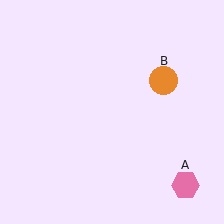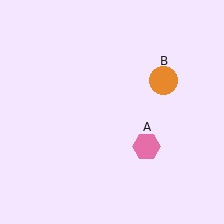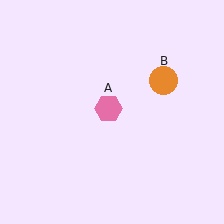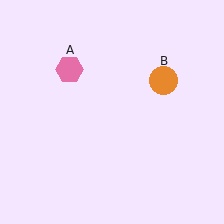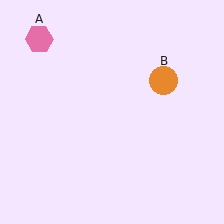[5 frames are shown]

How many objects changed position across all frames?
1 object changed position: pink hexagon (object A).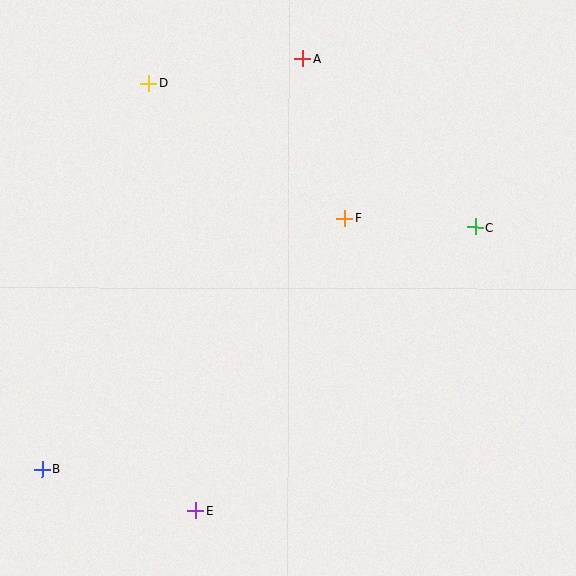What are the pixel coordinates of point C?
Point C is at (475, 227).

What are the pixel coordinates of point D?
Point D is at (148, 83).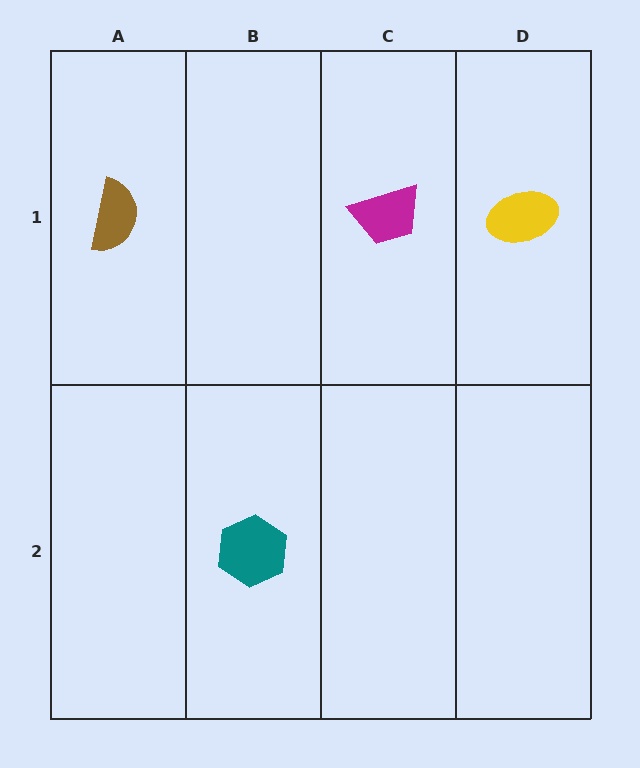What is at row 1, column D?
A yellow ellipse.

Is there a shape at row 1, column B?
No, that cell is empty.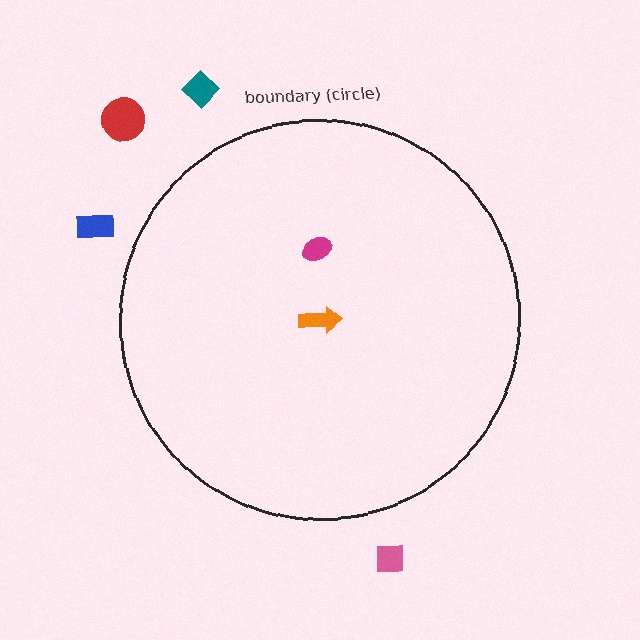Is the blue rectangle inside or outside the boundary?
Outside.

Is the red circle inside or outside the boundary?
Outside.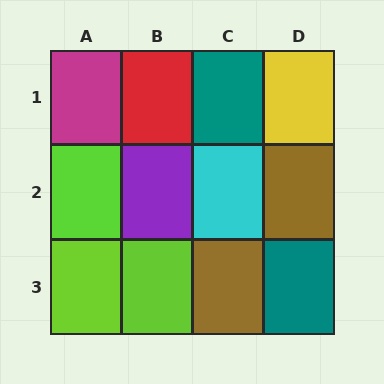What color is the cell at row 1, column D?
Yellow.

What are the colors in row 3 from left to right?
Lime, lime, brown, teal.